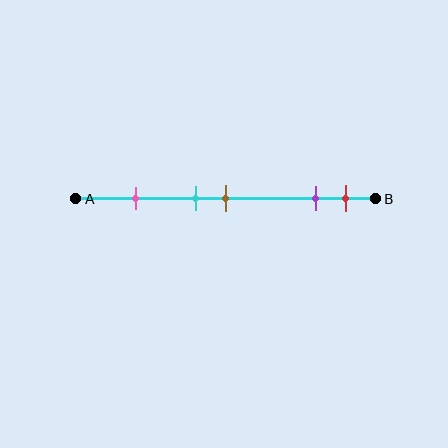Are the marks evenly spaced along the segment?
No, the marks are not evenly spaced.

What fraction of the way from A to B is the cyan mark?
The cyan mark is approximately 40% (0.4) of the way from A to B.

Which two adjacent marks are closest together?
The cyan and brown marks are the closest adjacent pair.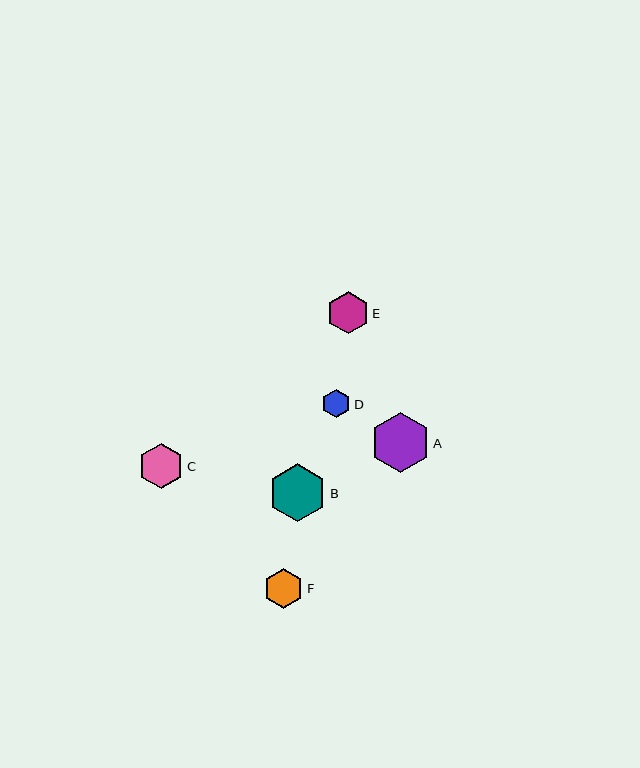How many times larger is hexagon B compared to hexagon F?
Hexagon B is approximately 1.5 times the size of hexagon F.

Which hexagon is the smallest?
Hexagon D is the smallest with a size of approximately 29 pixels.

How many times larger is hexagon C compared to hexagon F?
Hexagon C is approximately 1.1 times the size of hexagon F.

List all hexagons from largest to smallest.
From largest to smallest: A, B, C, E, F, D.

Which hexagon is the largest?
Hexagon A is the largest with a size of approximately 60 pixels.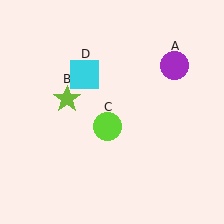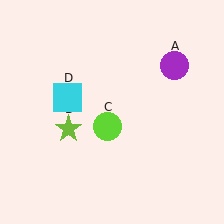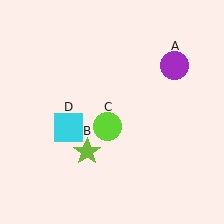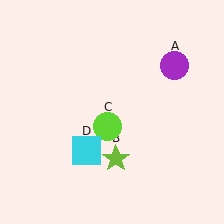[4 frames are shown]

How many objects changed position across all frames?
2 objects changed position: lime star (object B), cyan square (object D).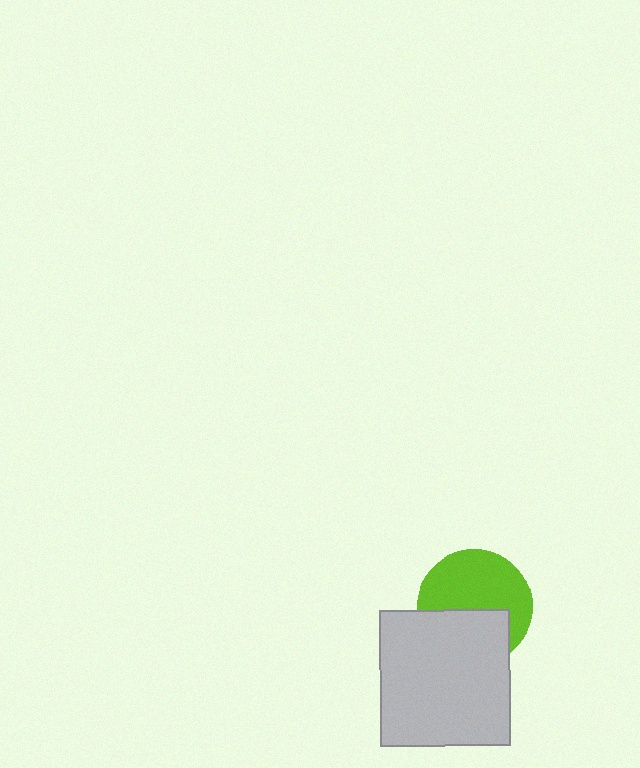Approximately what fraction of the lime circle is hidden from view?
Roughly 41% of the lime circle is hidden behind the light gray rectangle.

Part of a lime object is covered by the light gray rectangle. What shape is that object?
It is a circle.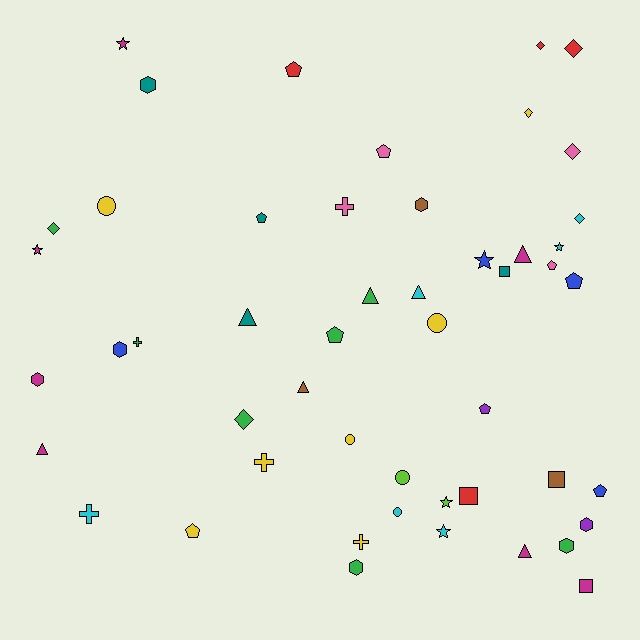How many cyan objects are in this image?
There are 6 cyan objects.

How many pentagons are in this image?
There are 9 pentagons.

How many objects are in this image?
There are 50 objects.